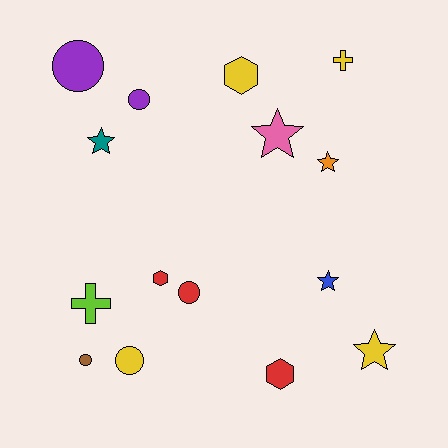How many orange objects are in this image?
There is 1 orange object.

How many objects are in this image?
There are 15 objects.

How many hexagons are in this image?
There are 3 hexagons.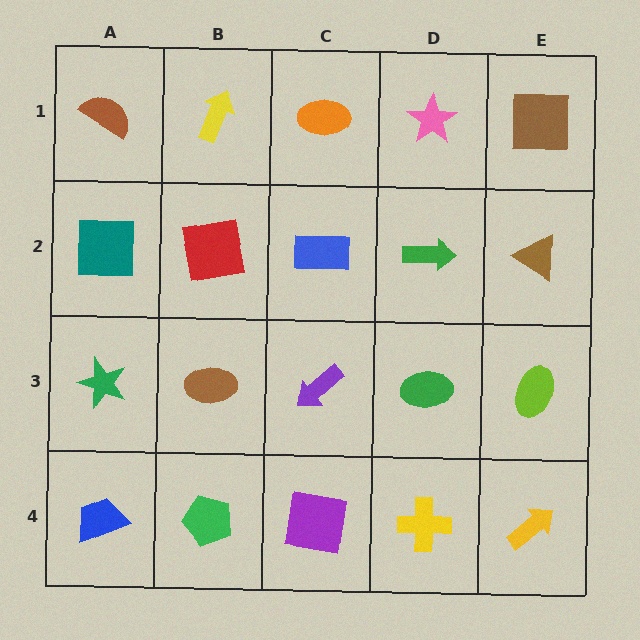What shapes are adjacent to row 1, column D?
A green arrow (row 2, column D), an orange ellipse (row 1, column C), a brown square (row 1, column E).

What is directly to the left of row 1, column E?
A pink star.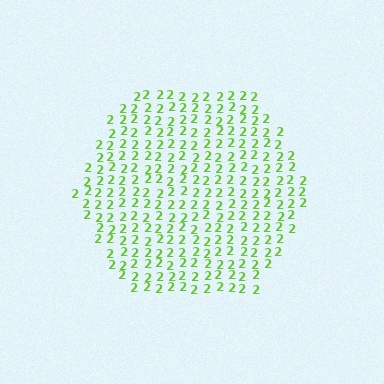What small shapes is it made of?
It is made of small digit 2's.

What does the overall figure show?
The overall figure shows a hexagon.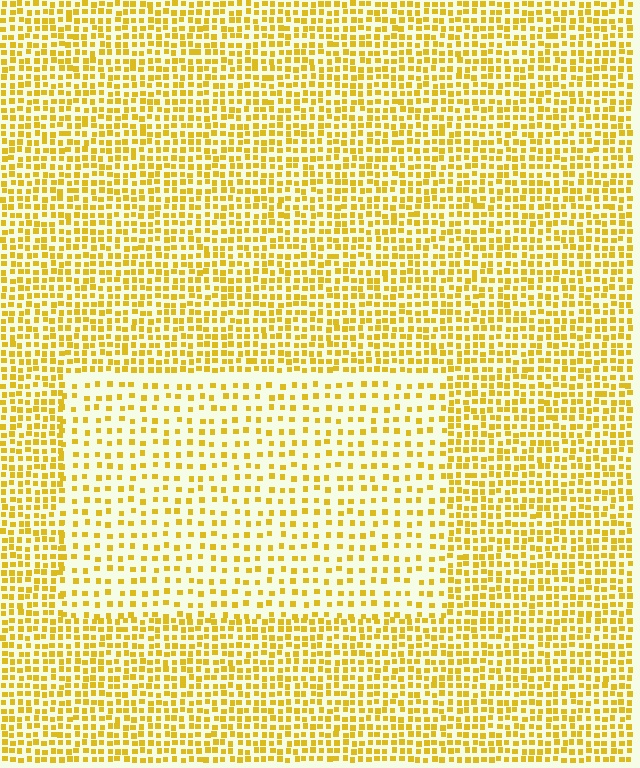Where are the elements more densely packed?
The elements are more densely packed outside the rectangle boundary.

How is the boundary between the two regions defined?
The boundary is defined by a change in element density (approximately 2.0x ratio). All elements are the same color, size, and shape.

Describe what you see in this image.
The image contains small yellow elements arranged at two different densities. A rectangle-shaped region is visible where the elements are less densely packed than the surrounding area.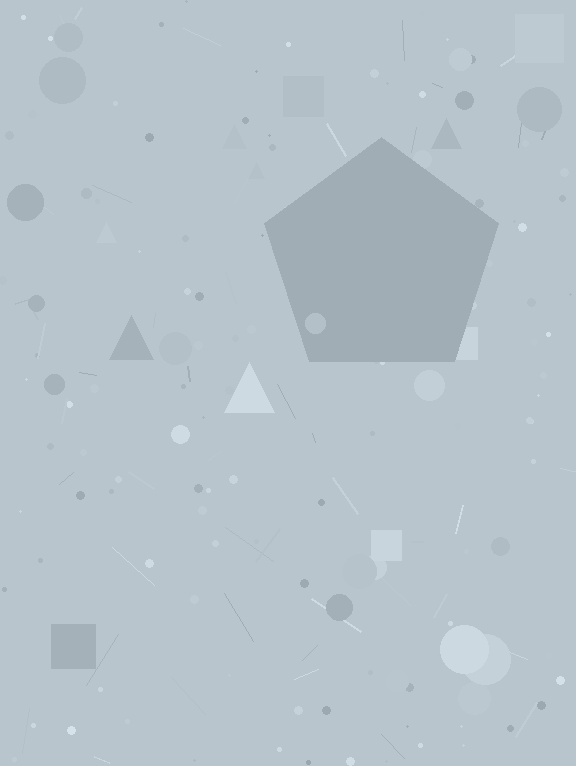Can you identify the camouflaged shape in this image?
The camouflaged shape is a pentagon.